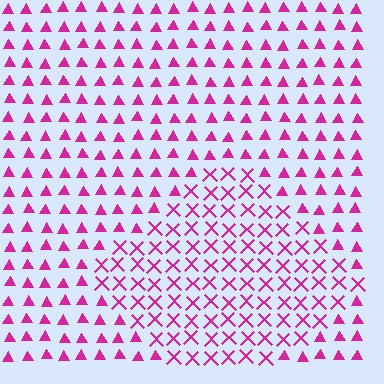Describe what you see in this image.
The image is filled with small magenta elements arranged in a uniform grid. A diamond-shaped region contains X marks, while the surrounding area contains triangles. The boundary is defined purely by the change in element shape.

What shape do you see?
I see a diamond.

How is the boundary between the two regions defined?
The boundary is defined by a change in element shape: X marks inside vs. triangles outside. All elements share the same color and spacing.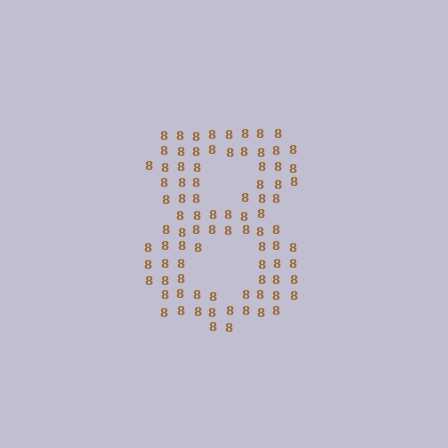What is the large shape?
The large shape is the digit 8.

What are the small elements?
The small elements are digit 8's.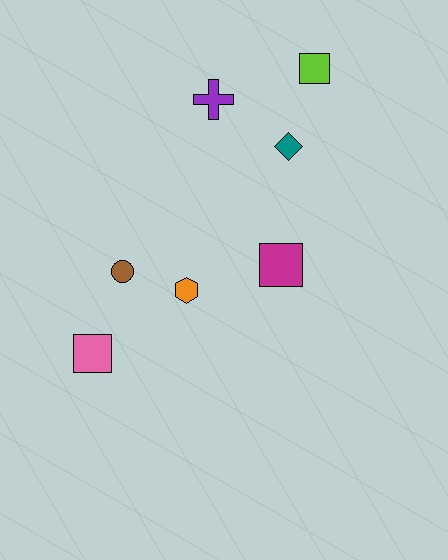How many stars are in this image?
There are no stars.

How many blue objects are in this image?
There are no blue objects.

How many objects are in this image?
There are 7 objects.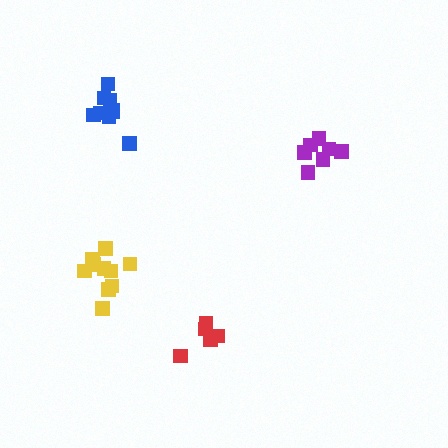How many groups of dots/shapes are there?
There are 4 groups.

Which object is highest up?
The blue cluster is topmost.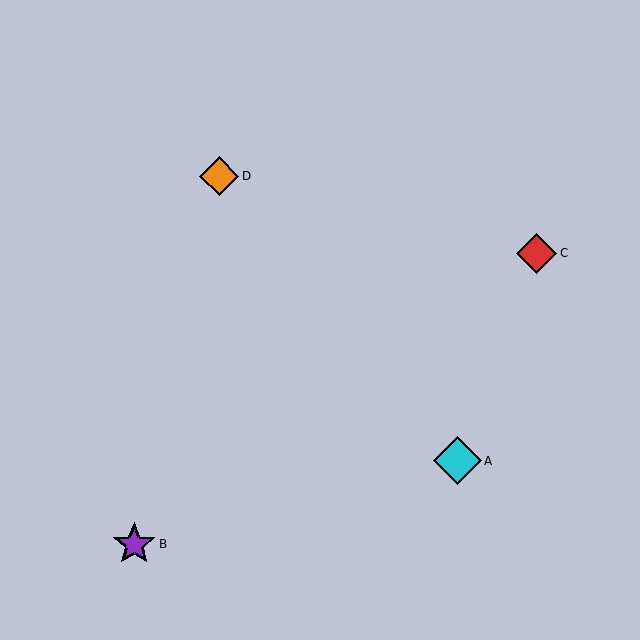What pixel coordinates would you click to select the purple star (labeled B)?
Click at (134, 544) to select the purple star B.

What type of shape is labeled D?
Shape D is an orange diamond.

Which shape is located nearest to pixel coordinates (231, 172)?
The orange diamond (labeled D) at (219, 176) is nearest to that location.